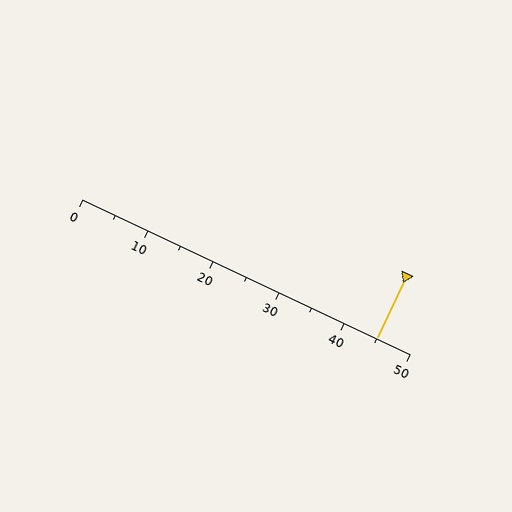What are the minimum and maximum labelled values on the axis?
The axis runs from 0 to 50.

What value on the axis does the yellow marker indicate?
The marker indicates approximately 45.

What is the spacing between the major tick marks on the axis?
The major ticks are spaced 10 apart.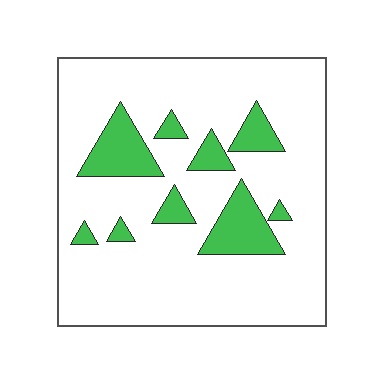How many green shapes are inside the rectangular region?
9.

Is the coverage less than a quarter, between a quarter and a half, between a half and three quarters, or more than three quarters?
Less than a quarter.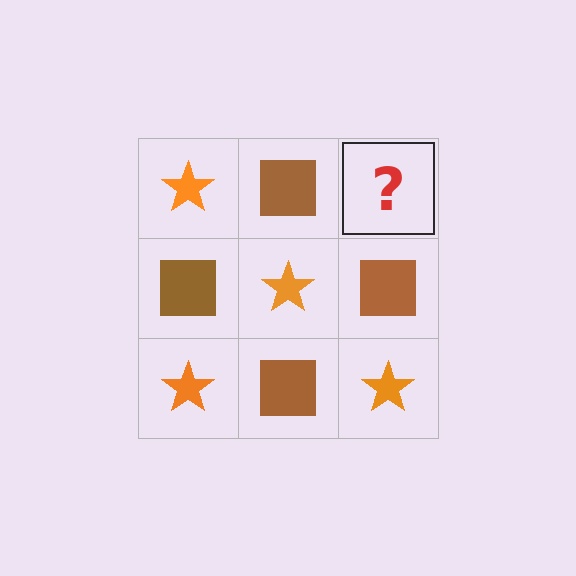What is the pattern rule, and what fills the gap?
The rule is that it alternates orange star and brown square in a checkerboard pattern. The gap should be filled with an orange star.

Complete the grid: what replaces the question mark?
The question mark should be replaced with an orange star.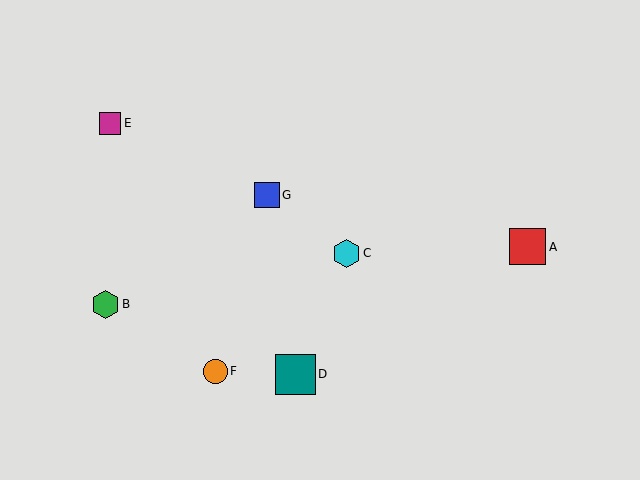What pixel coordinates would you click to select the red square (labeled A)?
Click at (528, 247) to select the red square A.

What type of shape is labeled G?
Shape G is a blue square.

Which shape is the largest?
The teal square (labeled D) is the largest.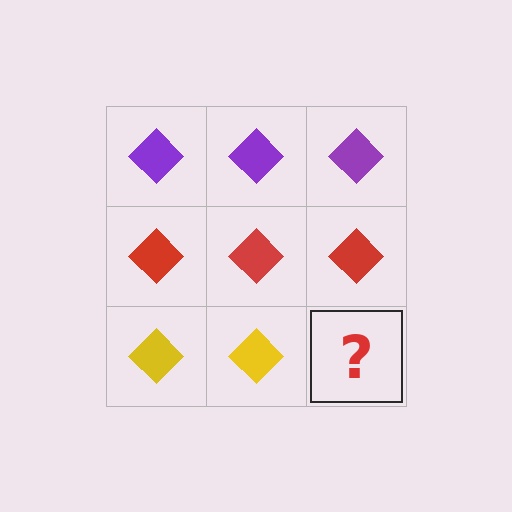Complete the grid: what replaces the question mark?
The question mark should be replaced with a yellow diamond.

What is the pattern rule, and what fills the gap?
The rule is that each row has a consistent color. The gap should be filled with a yellow diamond.